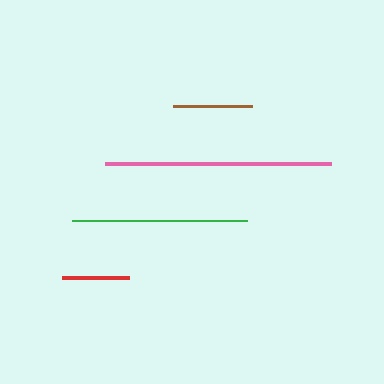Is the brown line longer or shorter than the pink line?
The pink line is longer than the brown line.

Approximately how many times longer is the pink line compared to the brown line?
The pink line is approximately 2.8 times the length of the brown line.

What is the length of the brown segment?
The brown segment is approximately 79 pixels long.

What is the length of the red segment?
The red segment is approximately 67 pixels long.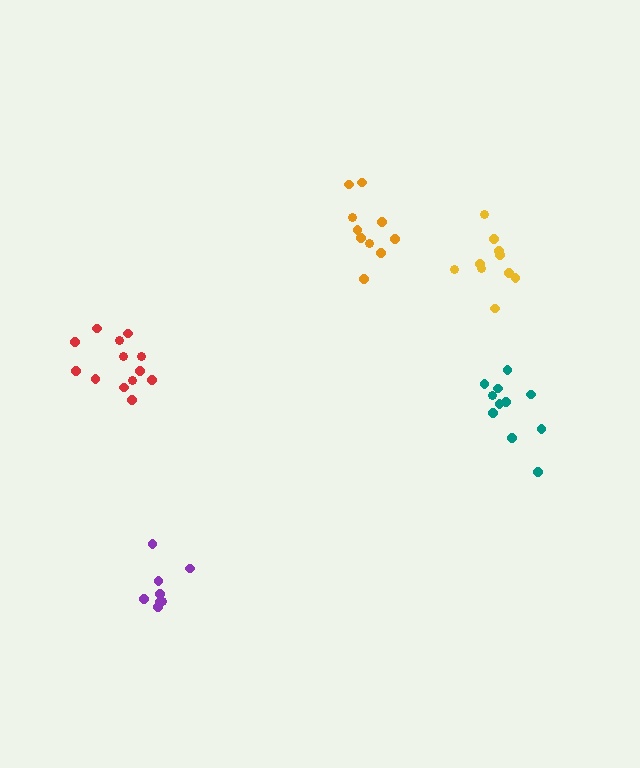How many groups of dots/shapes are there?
There are 5 groups.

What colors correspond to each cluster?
The clusters are colored: red, orange, teal, yellow, purple.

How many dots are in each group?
Group 1: 13 dots, Group 2: 10 dots, Group 3: 11 dots, Group 4: 10 dots, Group 5: 8 dots (52 total).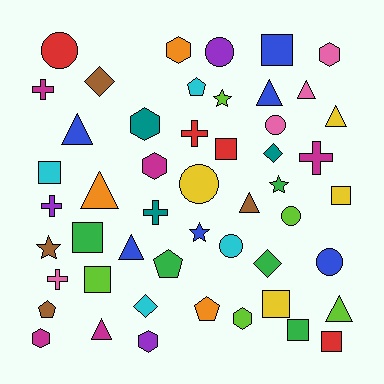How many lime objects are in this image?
There are 5 lime objects.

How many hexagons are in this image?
There are 7 hexagons.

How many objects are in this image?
There are 50 objects.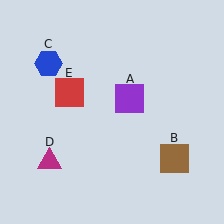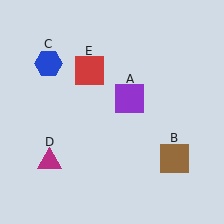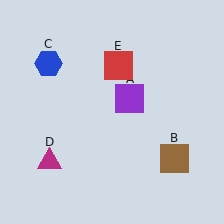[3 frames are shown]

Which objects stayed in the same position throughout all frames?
Purple square (object A) and brown square (object B) and blue hexagon (object C) and magenta triangle (object D) remained stationary.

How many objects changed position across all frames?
1 object changed position: red square (object E).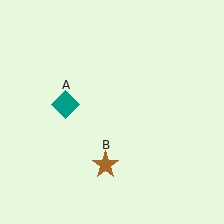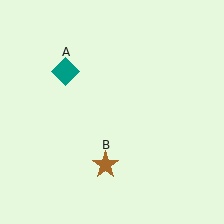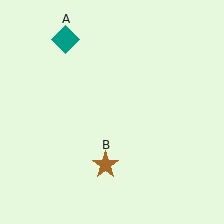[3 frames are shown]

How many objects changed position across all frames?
1 object changed position: teal diamond (object A).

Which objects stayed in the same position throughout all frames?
Brown star (object B) remained stationary.